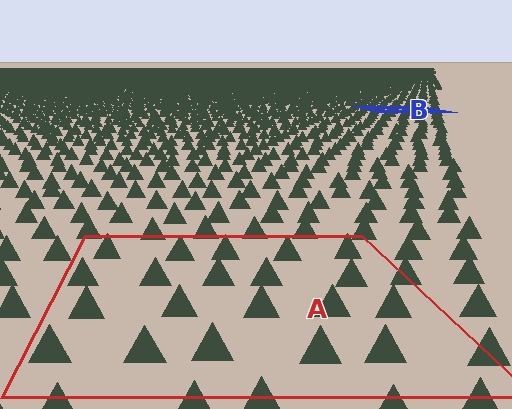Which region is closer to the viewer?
Region A is closer. The texture elements there are larger and more spread out.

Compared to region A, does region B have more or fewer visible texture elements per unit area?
Region B has more texture elements per unit area — they are packed more densely because it is farther away.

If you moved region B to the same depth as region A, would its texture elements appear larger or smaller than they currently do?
They would appear larger. At a closer depth, the same texture elements are projected at a bigger on-screen size.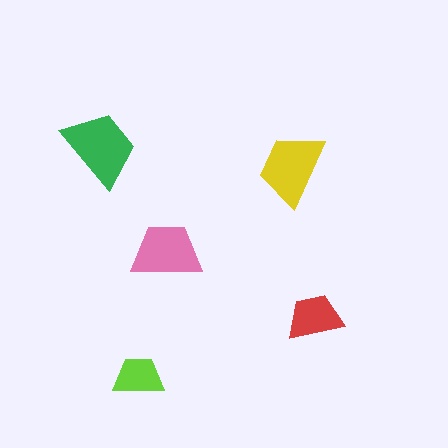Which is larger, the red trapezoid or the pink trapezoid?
The pink one.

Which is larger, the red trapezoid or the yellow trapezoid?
The yellow one.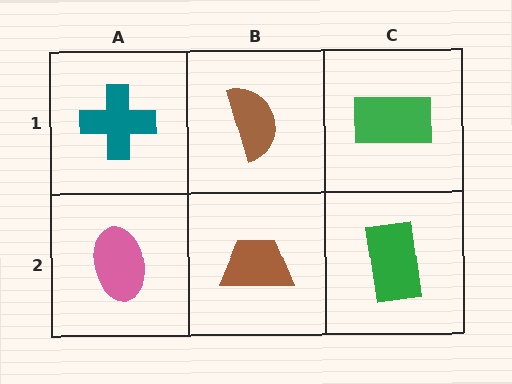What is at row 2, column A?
A pink ellipse.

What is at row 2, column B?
A brown trapezoid.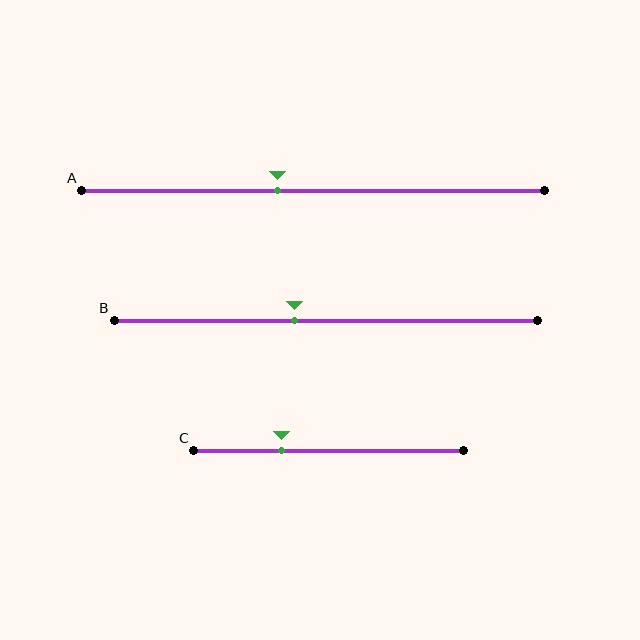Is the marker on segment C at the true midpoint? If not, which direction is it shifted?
No, the marker on segment C is shifted to the left by about 18% of the segment length.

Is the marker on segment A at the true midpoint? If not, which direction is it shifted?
No, the marker on segment A is shifted to the left by about 8% of the segment length.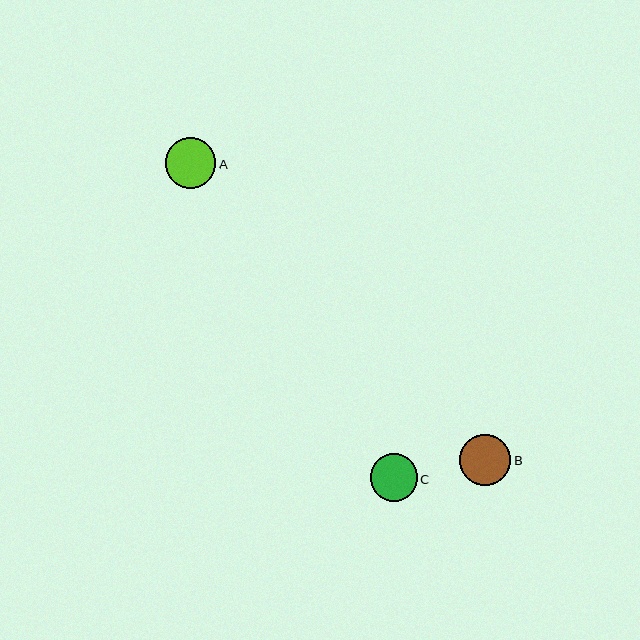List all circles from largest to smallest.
From largest to smallest: B, A, C.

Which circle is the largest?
Circle B is the largest with a size of approximately 51 pixels.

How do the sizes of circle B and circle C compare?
Circle B and circle C are approximately the same size.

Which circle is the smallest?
Circle C is the smallest with a size of approximately 47 pixels.